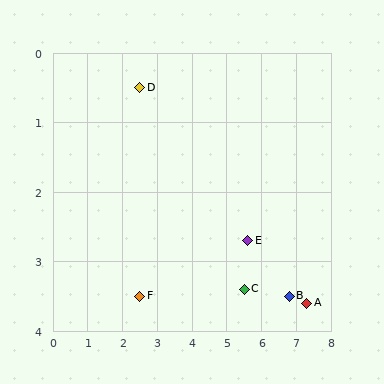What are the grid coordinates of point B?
Point B is at approximately (6.8, 3.5).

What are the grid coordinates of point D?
Point D is at approximately (2.5, 0.5).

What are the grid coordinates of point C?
Point C is at approximately (5.5, 3.4).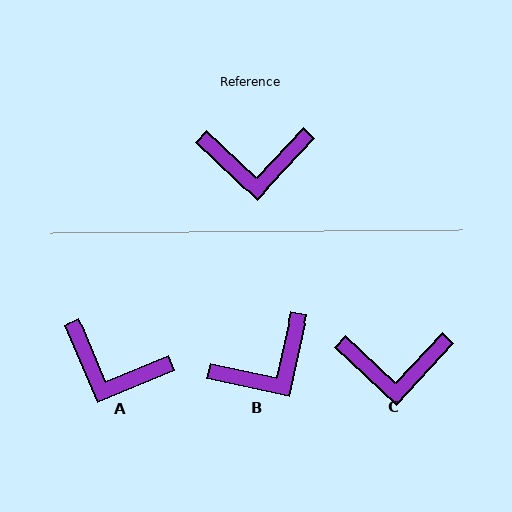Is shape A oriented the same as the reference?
No, it is off by about 24 degrees.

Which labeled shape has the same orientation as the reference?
C.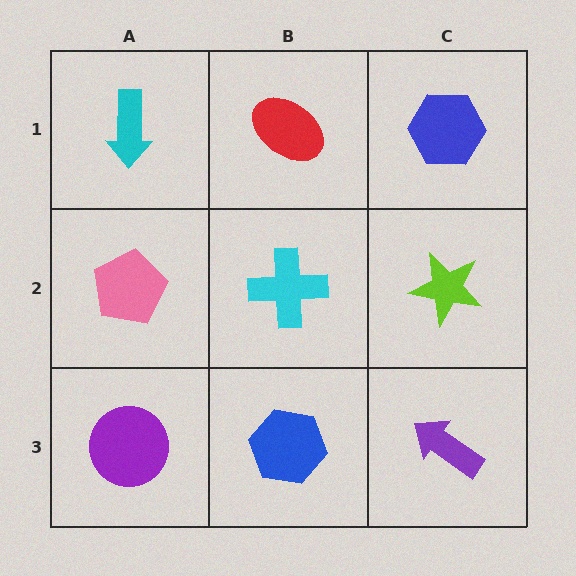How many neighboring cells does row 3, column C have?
2.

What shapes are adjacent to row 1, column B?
A cyan cross (row 2, column B), a cyan arrow (row 1, column A), a blue hexagon (row 1, column C).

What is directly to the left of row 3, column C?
A blue hexagon.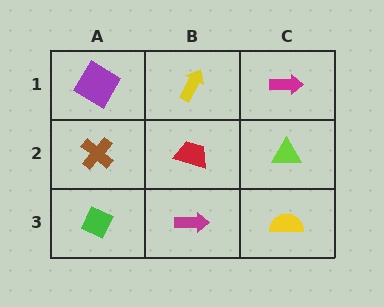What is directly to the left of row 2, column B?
A brown cross.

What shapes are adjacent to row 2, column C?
A magenta arrow (row 1, column C), a yellow semicircle (row 3, column C), a red trapezoid (row 2, column B).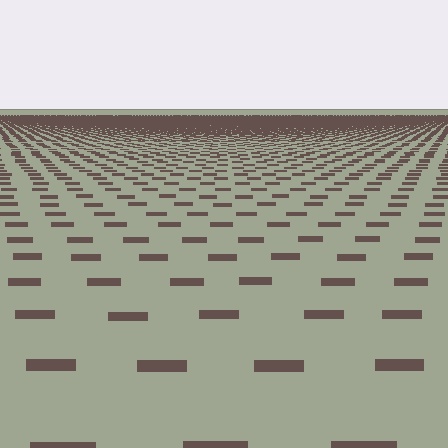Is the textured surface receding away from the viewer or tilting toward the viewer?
The surface is receding away from the viewer. Texture elements get smaller and denser toward the top.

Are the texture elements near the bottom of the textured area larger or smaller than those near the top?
Larger. Near the bottom, elements are closer to the viewer and appear at a bigger on-screen size.